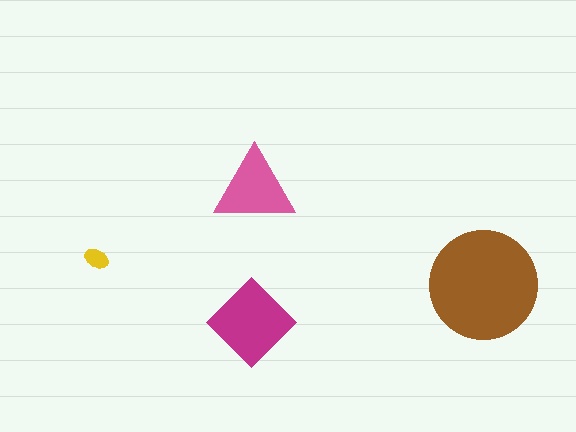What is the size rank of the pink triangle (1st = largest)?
3rd.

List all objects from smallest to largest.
The yellow ellipse, the pink triangle, the magenta diamond, the brown circle.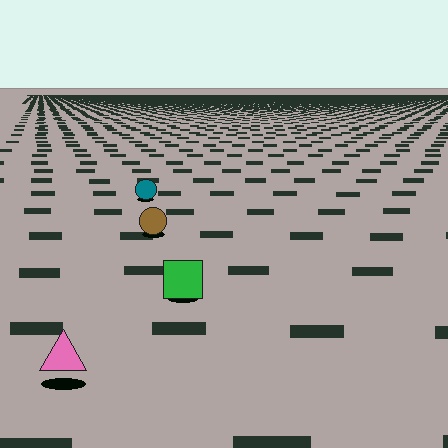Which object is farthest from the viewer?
The teal circle is farthest from the viewer. It appears smaller and the ground texture around it is denser.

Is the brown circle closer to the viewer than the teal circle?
Yes. The brown circle is closer — you can tell from the texture gradient: the ground texture is coarser near it.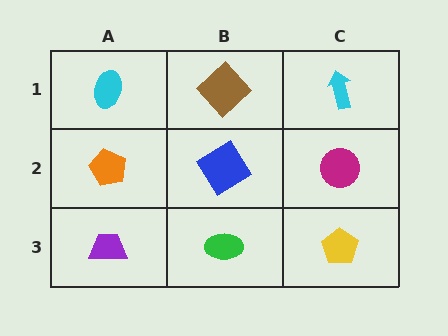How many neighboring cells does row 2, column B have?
4.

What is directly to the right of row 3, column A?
A green ellipse.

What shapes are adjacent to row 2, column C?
A cyan arrow (row 1, column C), a yellow pentagon (row 3, column C), a blue diamond (row 2, column B).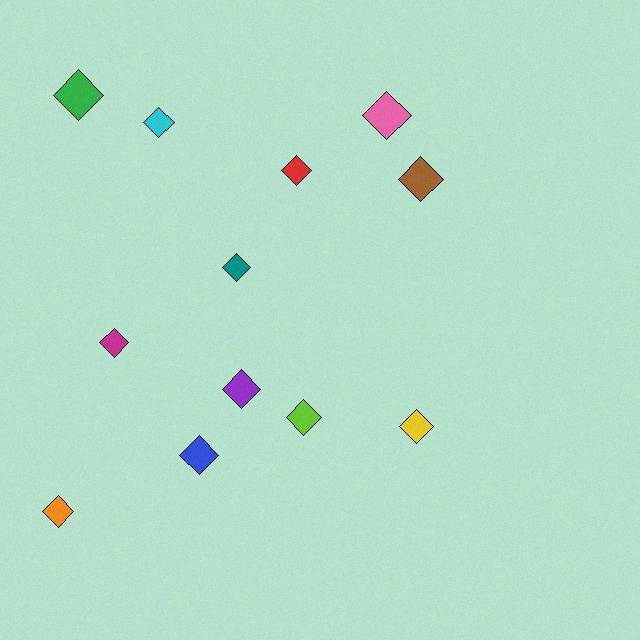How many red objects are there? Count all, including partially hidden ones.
There is 1 red object.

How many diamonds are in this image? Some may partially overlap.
There are 12 diamonds.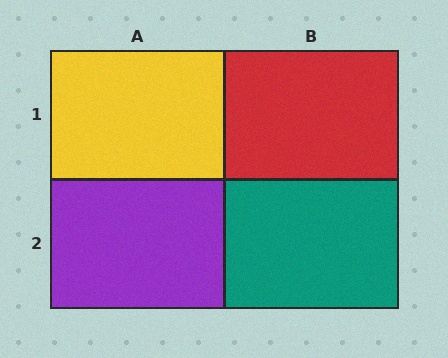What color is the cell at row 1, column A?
Yellow.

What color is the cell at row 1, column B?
Red.